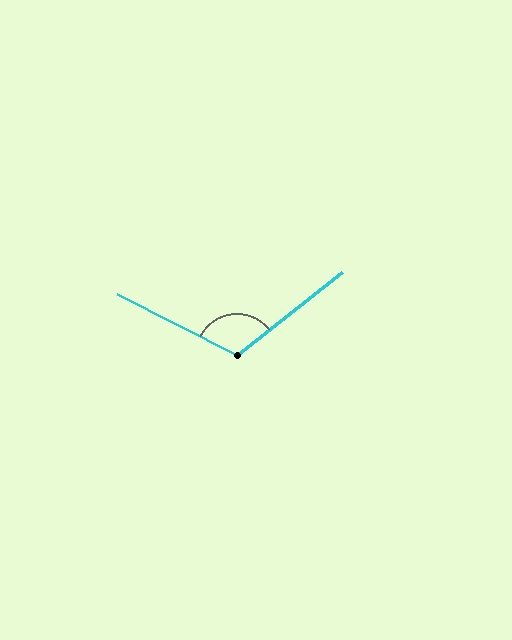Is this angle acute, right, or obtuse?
It is obtuse.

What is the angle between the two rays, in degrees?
Approximately 115 degrees.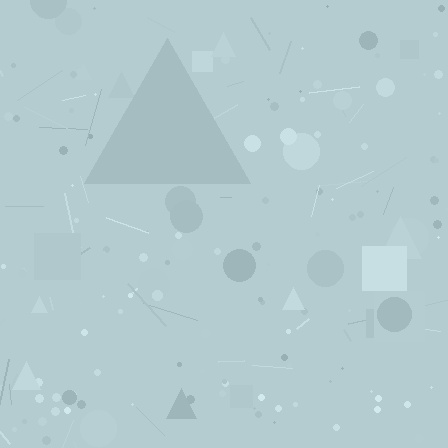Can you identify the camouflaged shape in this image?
The camouflaged shape is a triangle.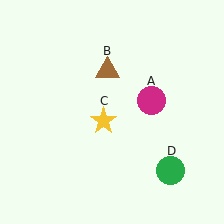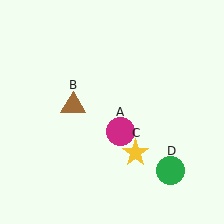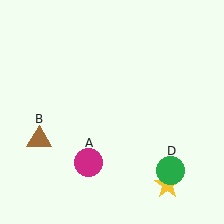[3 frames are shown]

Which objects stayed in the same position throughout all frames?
Green circle (object D) remained stationary.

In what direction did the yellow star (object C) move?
The yellow star (object C) moved down and to the right.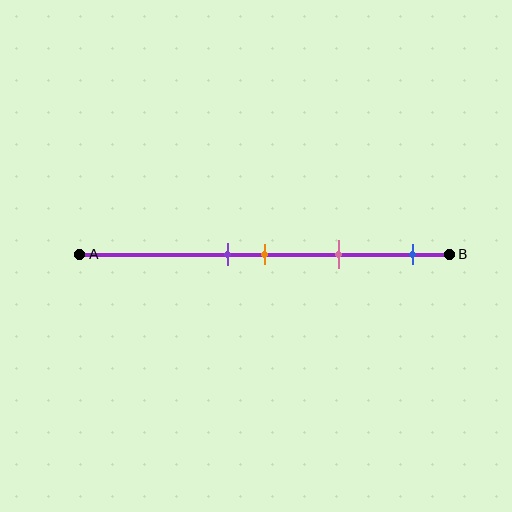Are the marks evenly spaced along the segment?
No, the marks are not evenly spaced.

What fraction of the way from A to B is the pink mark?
The pink mark is approximately 70% (0.7) of the way from A to B.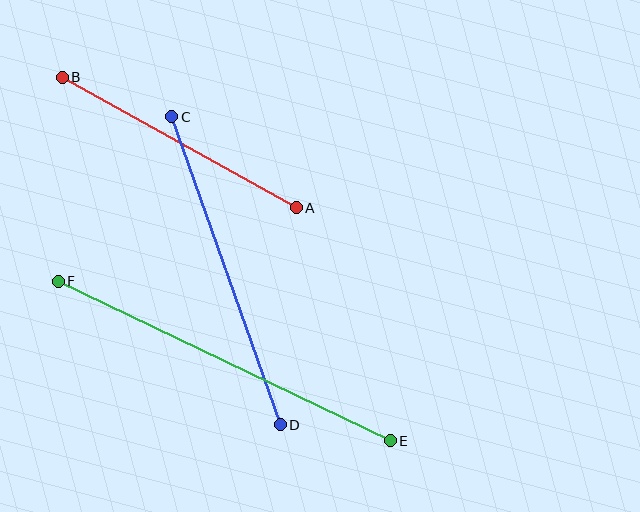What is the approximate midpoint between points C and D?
The midpoint is at approximately (226, 271) pixels.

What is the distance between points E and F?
The distance is approximately 368 pixels.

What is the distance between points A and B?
The distance is approximately 268 pixels.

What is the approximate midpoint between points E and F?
The midpoint is at approximately (224, 361) pixels.